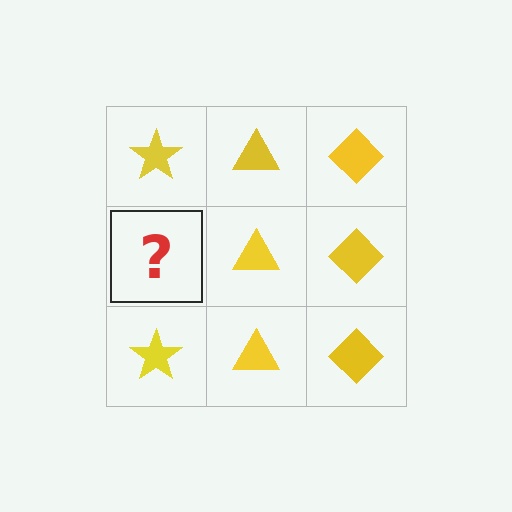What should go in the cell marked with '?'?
The missing cell should contain a yellow star.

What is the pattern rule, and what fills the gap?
The rule is that each column has a consistent shape. The gap should be filled with a yellow star.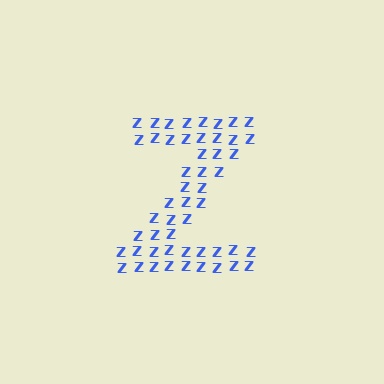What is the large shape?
The large shape is the letter Z.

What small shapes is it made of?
It is made of small letter Z's.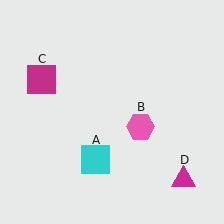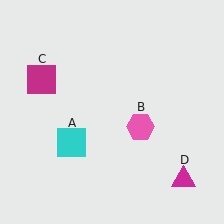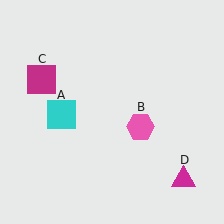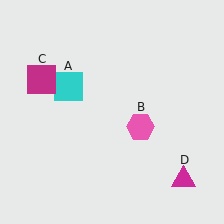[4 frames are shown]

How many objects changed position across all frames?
1 object changed position: cyan square (object A).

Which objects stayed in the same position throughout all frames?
Pink hexagon (object B) and magenta square (object C) and magenta triangle (object D) remained stationary.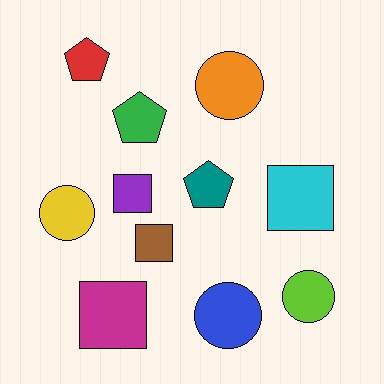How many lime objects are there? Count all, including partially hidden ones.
There is 1 lime object.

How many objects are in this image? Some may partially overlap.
There are 11 objects.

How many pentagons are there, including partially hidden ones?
There are 3 pentagons.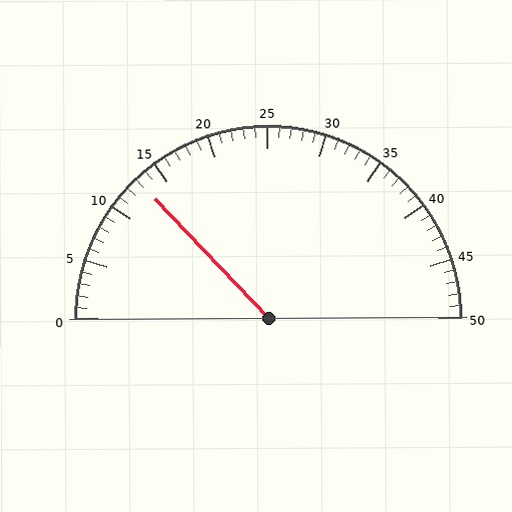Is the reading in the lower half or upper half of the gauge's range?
The reading is in the lower half of the range (0 to 50).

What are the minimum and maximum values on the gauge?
The gauge ranges from 0 to 50.